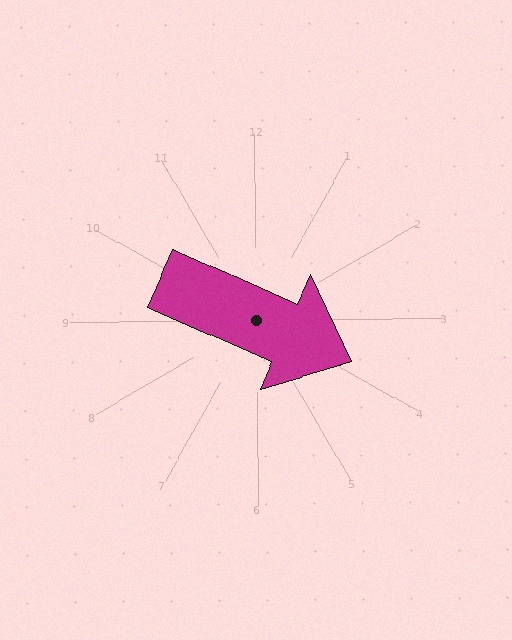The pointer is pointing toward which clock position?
Roughly 4 o'clock.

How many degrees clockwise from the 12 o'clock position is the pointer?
Approximately 114 degrees.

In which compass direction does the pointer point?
Southeast.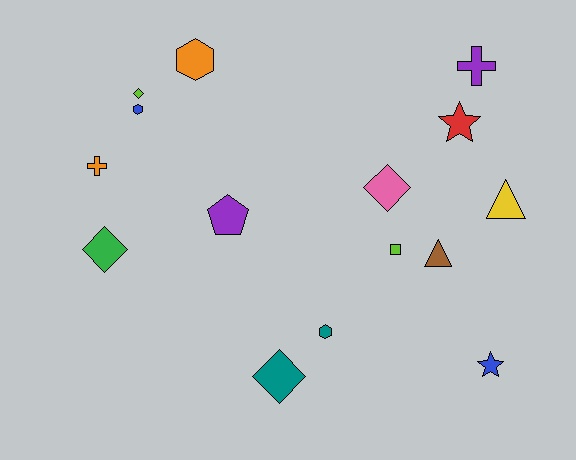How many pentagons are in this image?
There is 1 pentagon.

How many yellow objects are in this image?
There is 1 yellow object.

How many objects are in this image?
There are 15 objects.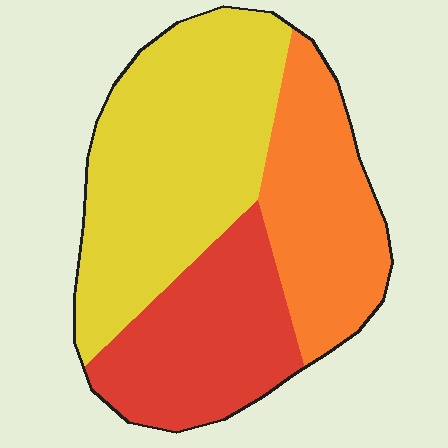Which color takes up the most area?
Yellow, at roughly 45%.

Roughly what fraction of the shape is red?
Red takes up between a quarter and a half of the shape.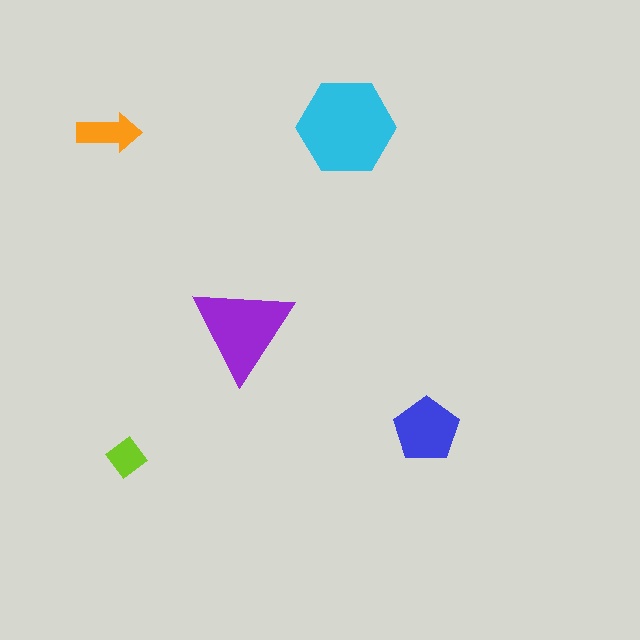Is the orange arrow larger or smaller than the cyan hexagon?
Smaller.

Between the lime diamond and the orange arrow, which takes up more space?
The orange arrow.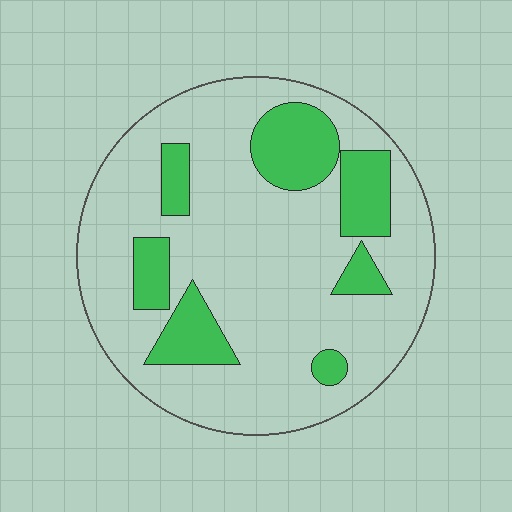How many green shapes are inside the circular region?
7.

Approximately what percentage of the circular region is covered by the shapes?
Approximately 20%.